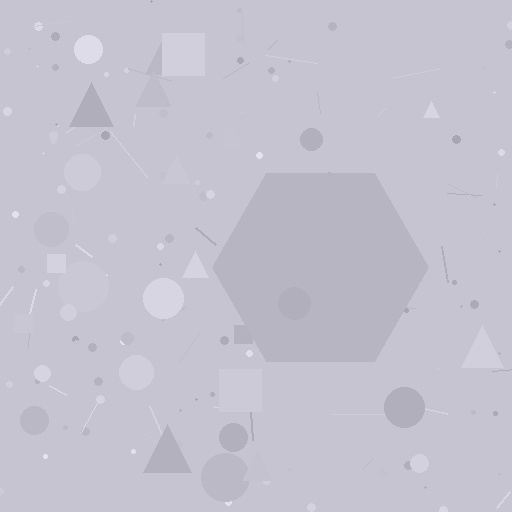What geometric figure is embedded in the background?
A hexagon is embedded in the background.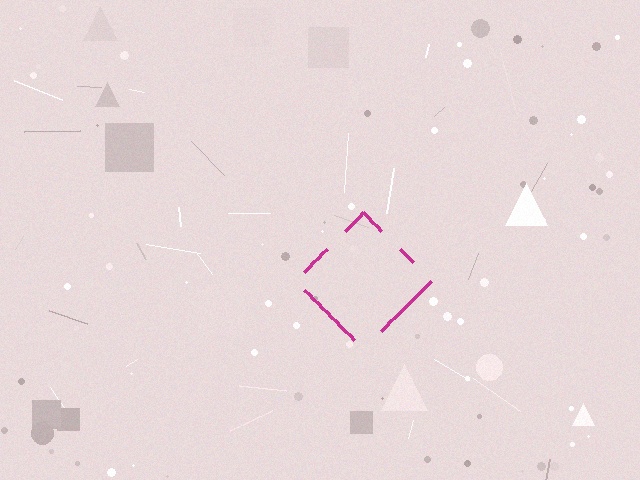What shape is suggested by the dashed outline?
The dashed outline suggests a diamond.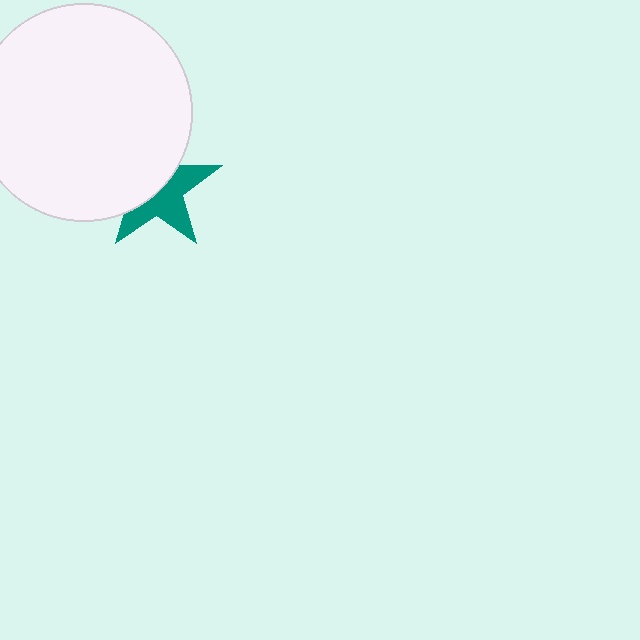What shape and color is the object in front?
The object in front is a white circle.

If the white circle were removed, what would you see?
You would see the complete teal star.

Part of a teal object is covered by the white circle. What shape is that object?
It is a star.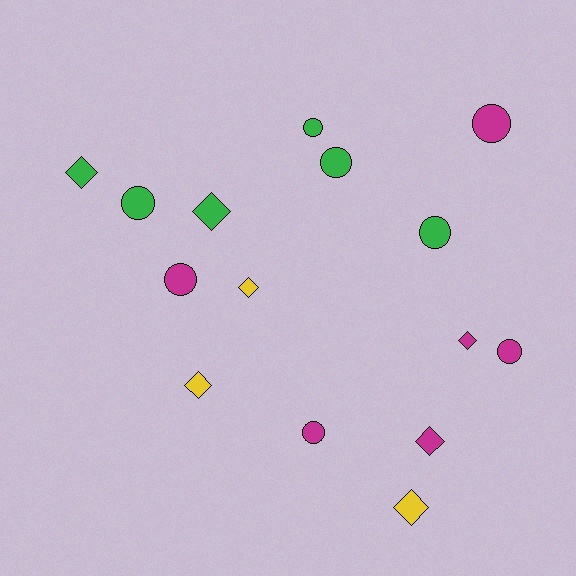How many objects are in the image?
There are 15 objects.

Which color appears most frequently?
Green, with 6 objects.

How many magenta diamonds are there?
There are 2 magenta diamonds.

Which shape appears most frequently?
Circle, with 8 objects.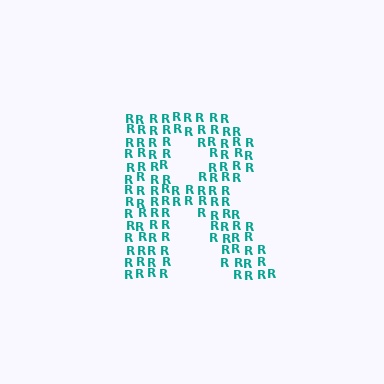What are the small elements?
The small elements are letter R's.